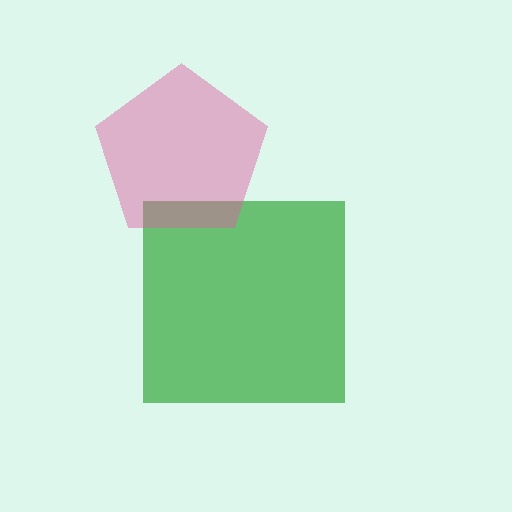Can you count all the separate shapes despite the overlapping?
Yes, there are 2 separate shapes.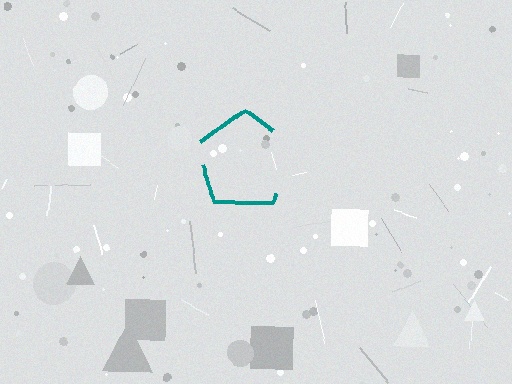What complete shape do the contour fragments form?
The contour fragments form a pentagon.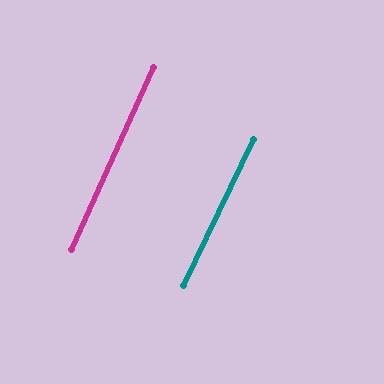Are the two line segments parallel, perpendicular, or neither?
Parallel — their directions differ by only 1.6°.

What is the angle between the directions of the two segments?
Approximately 2 degrees.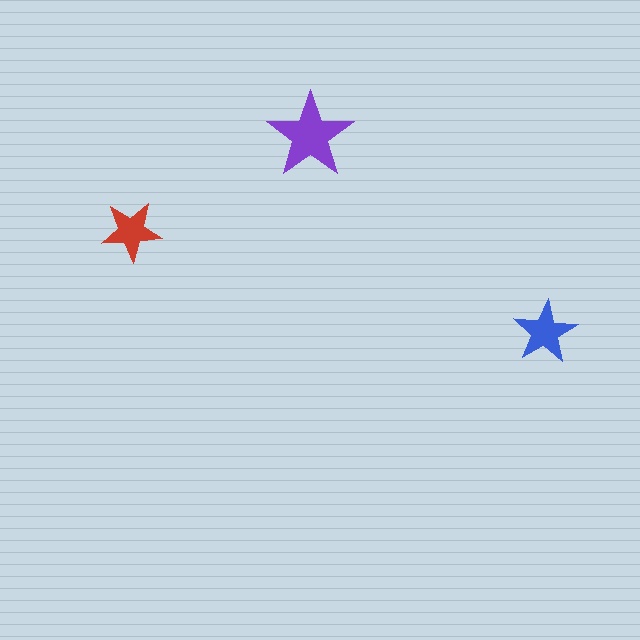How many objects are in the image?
There are 3 objects in the image.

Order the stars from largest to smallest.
the purple one, the blue one, the red one.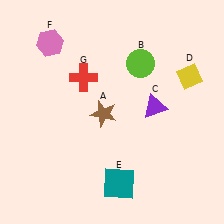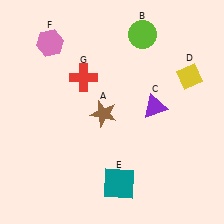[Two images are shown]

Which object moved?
The lime circle (B) moved up.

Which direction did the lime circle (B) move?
The lime circle (B) moved up.